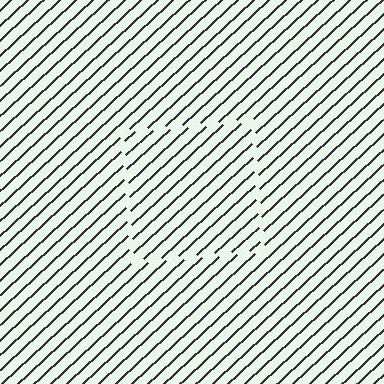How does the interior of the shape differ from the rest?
The interior of the shape contains the same grating, shifted by half a period — the contour is defined by the phase discontinuity where line-ends from the inner and outer gratings abut.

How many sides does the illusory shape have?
4 sides — the line-ends trace a square.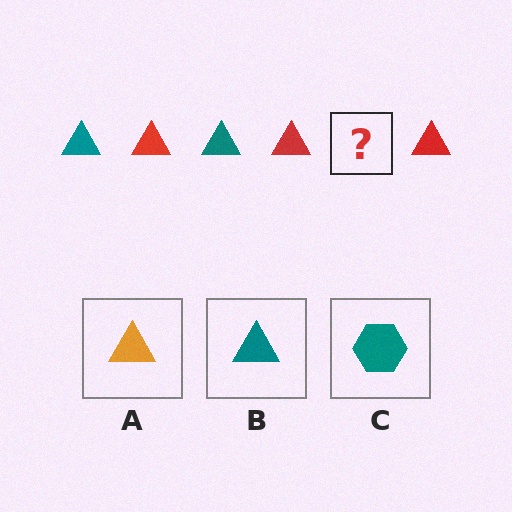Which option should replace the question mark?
Option B.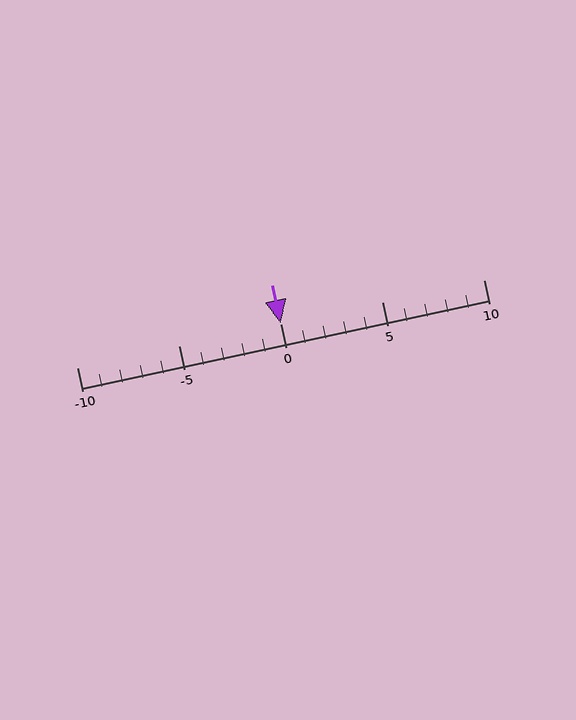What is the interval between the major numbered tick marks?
The major tick marks are spaced 5 units apart.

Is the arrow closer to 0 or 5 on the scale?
The arrow is closer to 0.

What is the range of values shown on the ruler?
The ruler shows values from -10 to 10.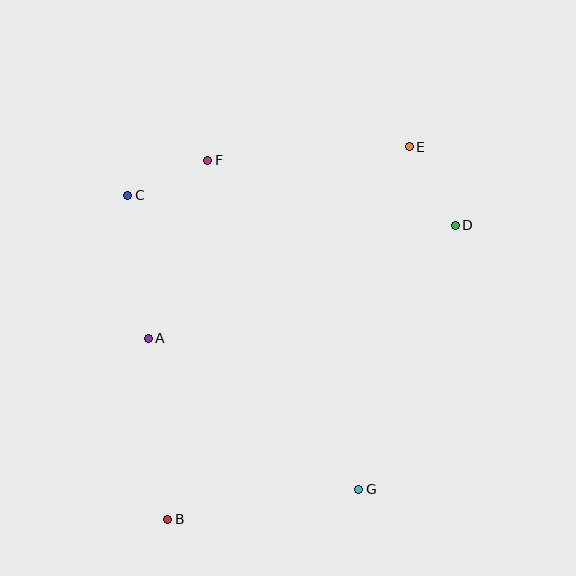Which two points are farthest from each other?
Points B and E are farthest from each other.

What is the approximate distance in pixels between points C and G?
The distance between C and G is approximately 374 pixels.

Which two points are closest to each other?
Points C and F are closest to each other.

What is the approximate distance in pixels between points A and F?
The distance between A and F is approximately 188 pixels.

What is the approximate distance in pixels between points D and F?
The distance between D and F is approximately 256 pixels.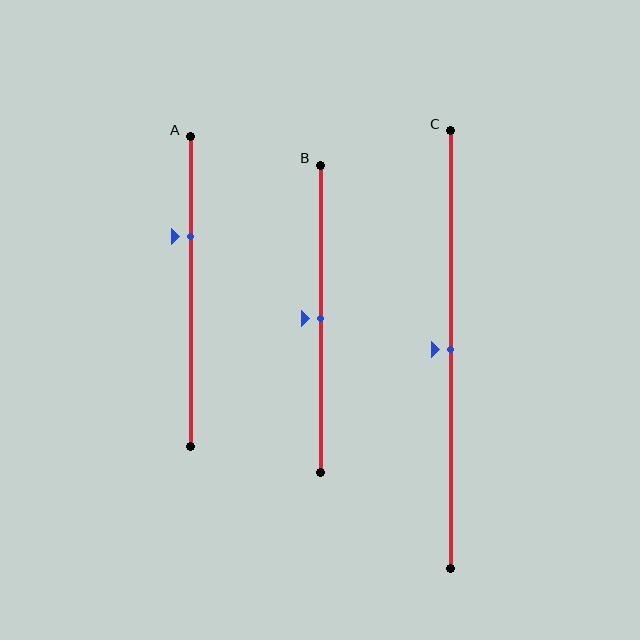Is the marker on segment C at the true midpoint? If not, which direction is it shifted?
Yes, the marker on segment C is at the true midpoint.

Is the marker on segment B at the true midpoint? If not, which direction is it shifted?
Yes, the marker on segment B is at the true midpoint.